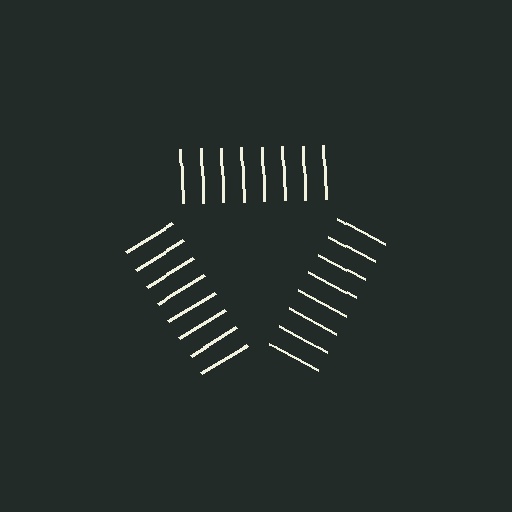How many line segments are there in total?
24 — 8 along each of the 3 edges.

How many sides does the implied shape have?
3 sides — the line-ends trace a triangle.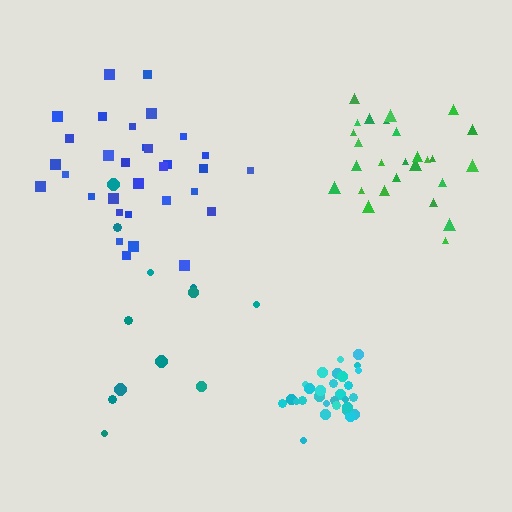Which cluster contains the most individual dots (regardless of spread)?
Blue (32).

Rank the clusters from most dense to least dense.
cyan, green, blue, teal.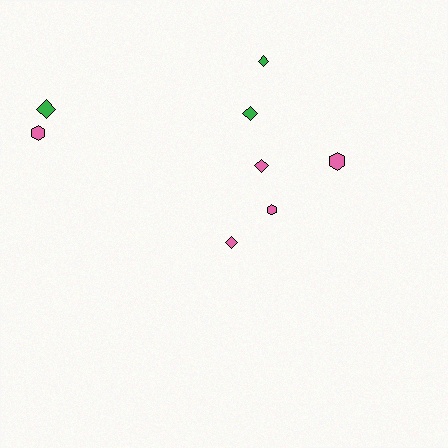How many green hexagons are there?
There are no green hexagons.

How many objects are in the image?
There are 8 objects.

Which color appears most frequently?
Pink, with 5 objects.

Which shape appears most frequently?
Diamond, with 5 objects.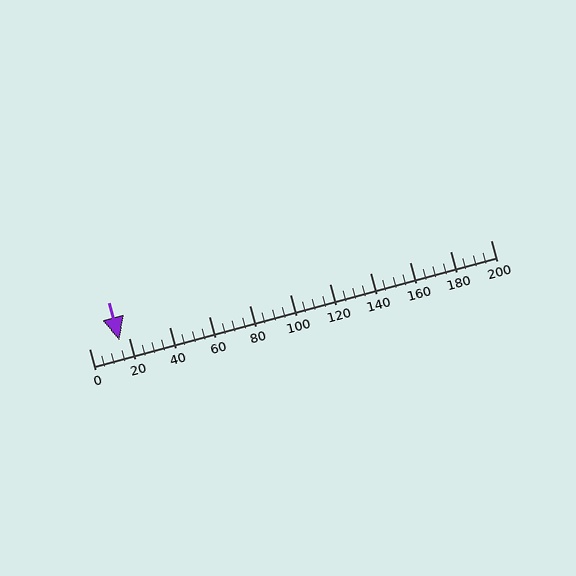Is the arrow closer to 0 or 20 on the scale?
The arrow is closer to 20.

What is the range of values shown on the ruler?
The ruler shows values from 0 to 200.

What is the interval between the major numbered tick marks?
The major tick marks are spaced 20 units apart.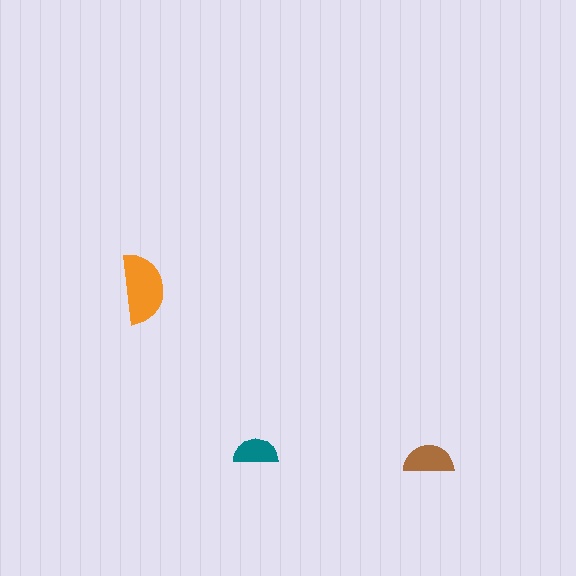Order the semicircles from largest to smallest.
the orange one, the brown one, the teal one.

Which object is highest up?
The orange semicircle is topmost.